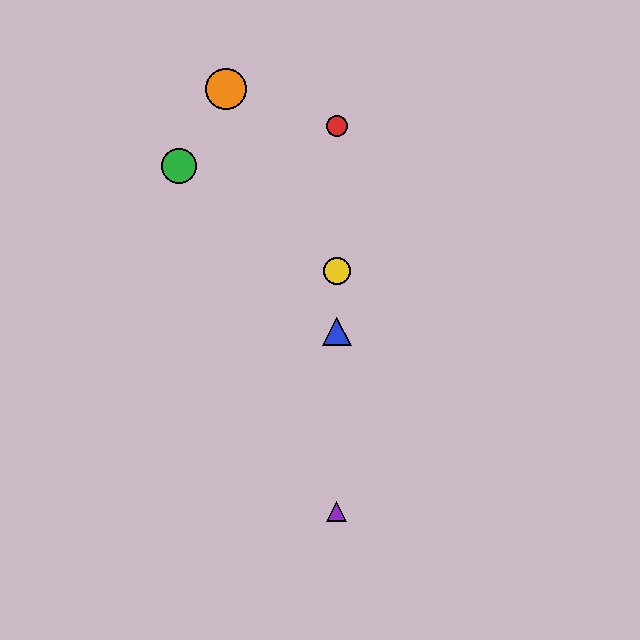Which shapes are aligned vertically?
The red circle, the blue triangle, the yellow circle, the purple triangle are aligned vertically.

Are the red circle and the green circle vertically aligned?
No, the red circle is at x≈337 and the green circle is at x≈179.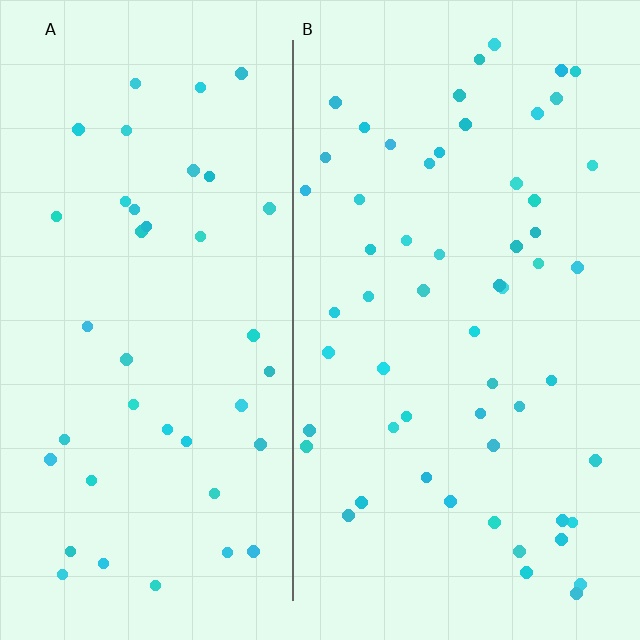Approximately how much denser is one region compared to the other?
Approximately 1.4× — region B over region A.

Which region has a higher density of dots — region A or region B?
B (the right).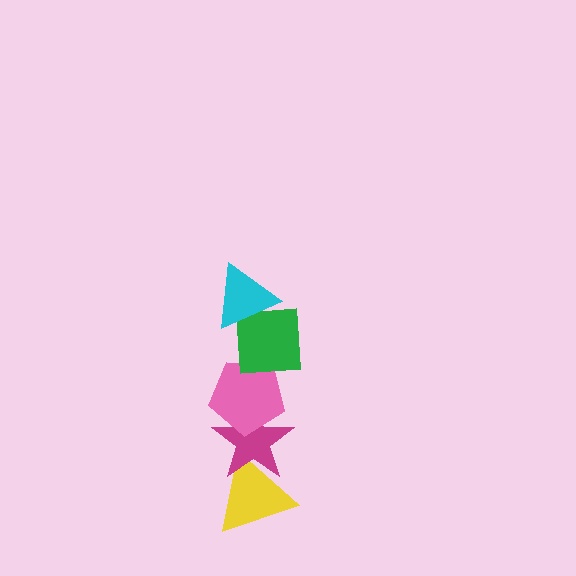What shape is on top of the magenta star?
The pink pentagon is on top of the magenta star.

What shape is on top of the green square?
The cyan triangle is on top of the green square.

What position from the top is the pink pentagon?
The pink pentagon is 3rd from the top.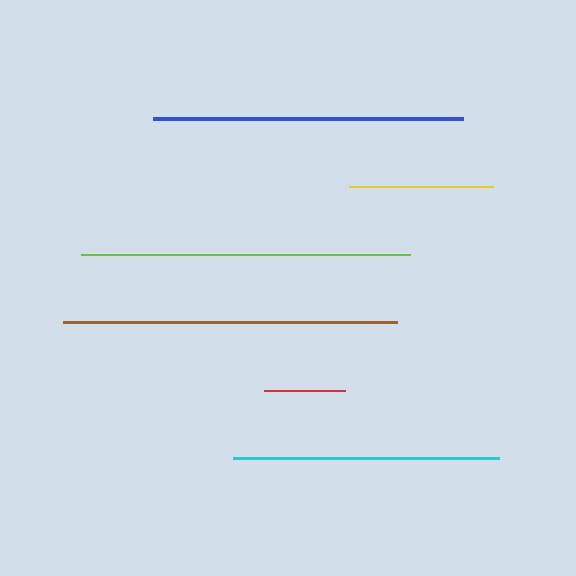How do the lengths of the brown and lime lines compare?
The brown and lime lines are approximately the same length.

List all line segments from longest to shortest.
From longest to shortest: brown, lime, blue, cyan, yellow, red.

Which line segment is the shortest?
The red line is the shortest at approximately 81 pixels.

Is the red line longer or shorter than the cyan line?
The cyan line is longer than the red line.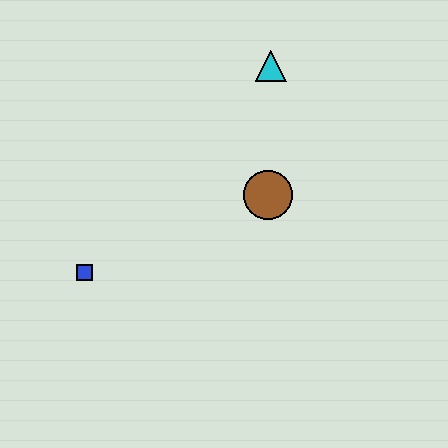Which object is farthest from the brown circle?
The blue square is farthest from the brown circle.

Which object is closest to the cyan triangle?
The brown circle is closest to the cyan triangle.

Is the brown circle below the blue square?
No